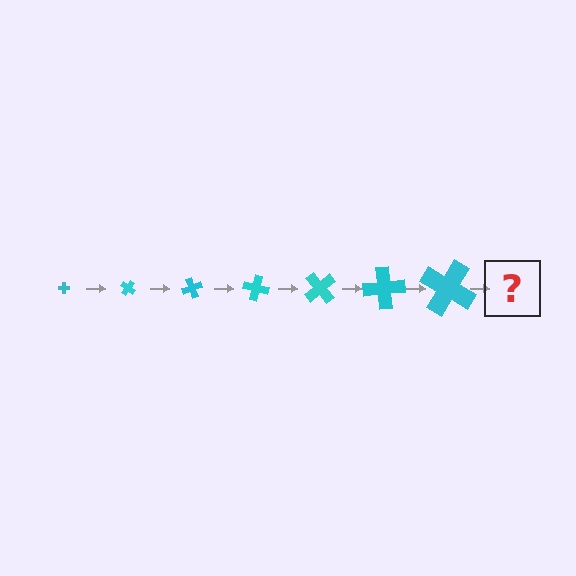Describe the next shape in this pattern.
It should be a cross, larger than the previous one and rotated 245 degrees from the start.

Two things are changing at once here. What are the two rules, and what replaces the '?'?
The two rules are that the cross grows larger each step and it rotates 35 degrees each step. The '?' should be a cross, larger than the previous one and rotated 245 degrees from the start.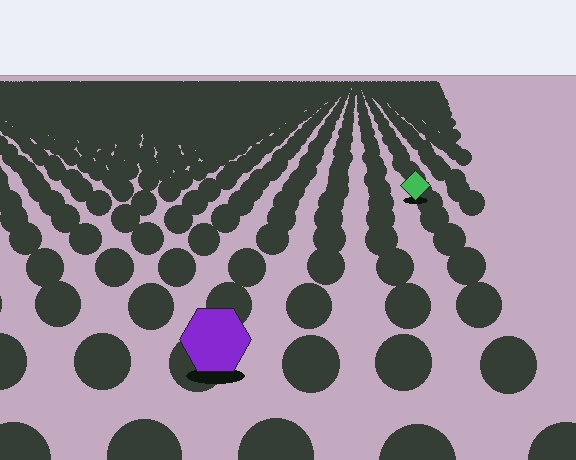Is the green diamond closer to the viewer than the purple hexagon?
No. The purple hexagon is closer — you can tell from the texture gradient: the ground texture is coarser near it.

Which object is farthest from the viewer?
The green diamond is farthest from the viewer. It appears smaller and the ground texture around it is denser.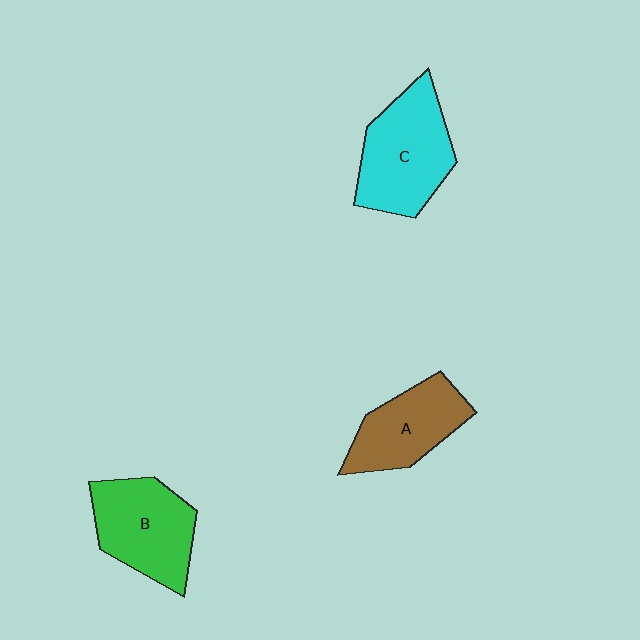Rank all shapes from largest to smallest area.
From largest to smallest: C (cyan), B (green), A (brown).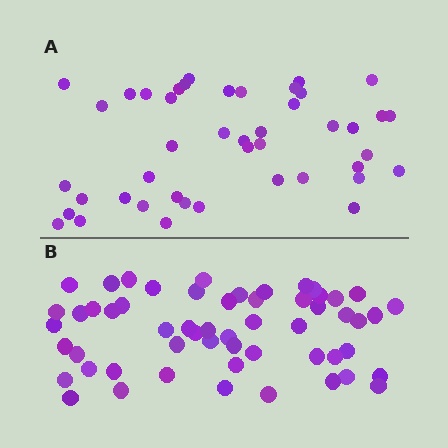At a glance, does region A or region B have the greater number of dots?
Region B (the bottom region) has more dots.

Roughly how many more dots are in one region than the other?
Region B has roughly 12 or so more dots than region A.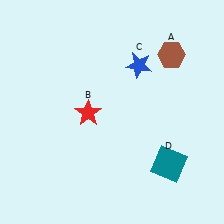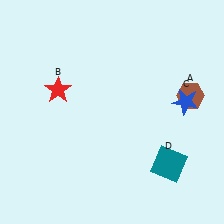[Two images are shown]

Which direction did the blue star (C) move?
The blue star (C) moved right.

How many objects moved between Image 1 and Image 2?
3 objects moved between the two images.